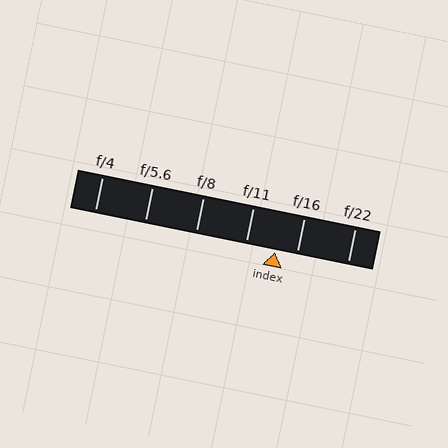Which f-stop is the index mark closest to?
The index mark is closest to f/16.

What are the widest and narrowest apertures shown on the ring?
The widest aperture shown is f/4 and the narrowest is f/22.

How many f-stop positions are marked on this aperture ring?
There are 6 f-stop positions marked.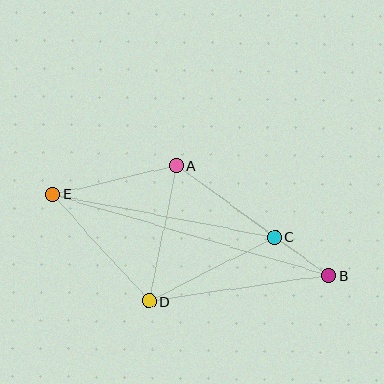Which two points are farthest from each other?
Points B and E are farthest from each other.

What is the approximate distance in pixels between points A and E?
The distance between A and E is approximately 128 pixels.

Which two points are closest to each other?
Points B and C are closest to each other.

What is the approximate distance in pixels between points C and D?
The distance between C and D is approximately 141 pixels.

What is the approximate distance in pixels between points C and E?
The distance between C and E is approximately 226 pixels.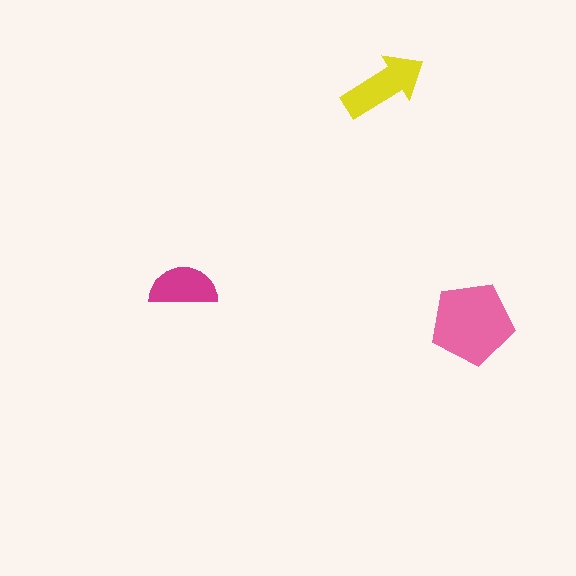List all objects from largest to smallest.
The pink pentagon, the yellow arrow, the magenta semicircle.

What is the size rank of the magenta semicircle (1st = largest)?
3rd.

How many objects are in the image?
There are 3 objects in the image.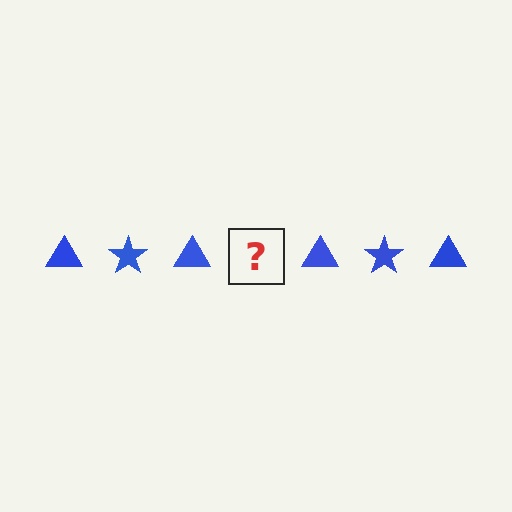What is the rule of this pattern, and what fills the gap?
The rule is that the pattern cycles through triangle, star shapes in blue. The gap should be filled with a blue star.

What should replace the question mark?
The question mark should be replaced with a blue star.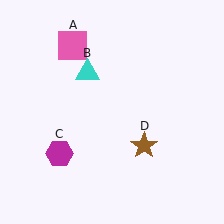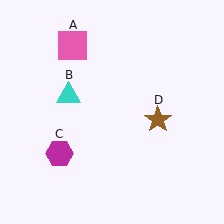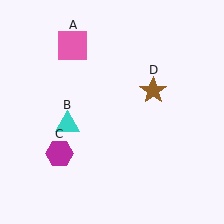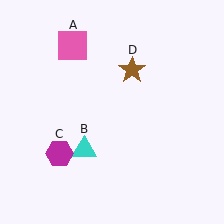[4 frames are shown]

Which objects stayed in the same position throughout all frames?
Pink square (object A) and magenta hexagon (object C) remained stationary.